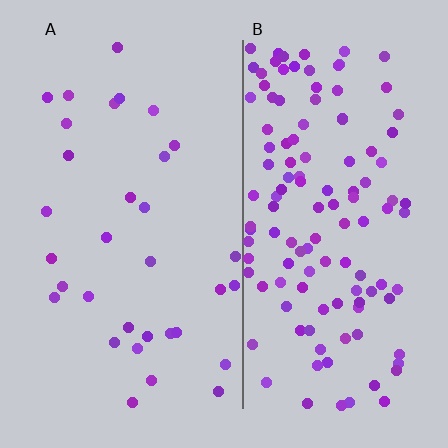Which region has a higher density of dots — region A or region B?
B (the right).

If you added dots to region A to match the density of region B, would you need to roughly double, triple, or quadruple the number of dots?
Approximately quadruple.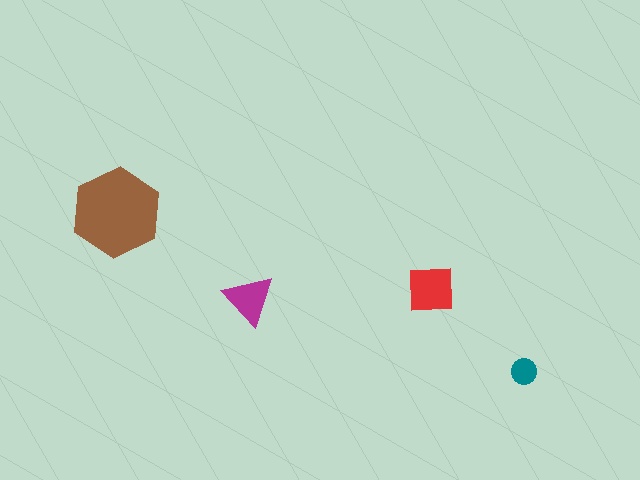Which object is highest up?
The brown hexagon is topmost.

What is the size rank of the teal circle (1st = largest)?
4th.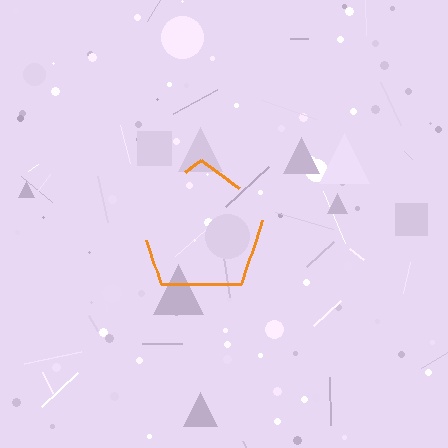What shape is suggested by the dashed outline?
The dashed outline suggests a pentagon.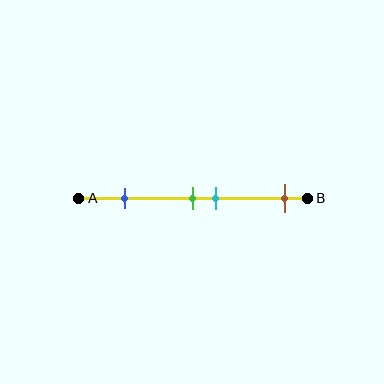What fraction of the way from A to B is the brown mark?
The brown mark is approximately 90% (0.9) of the way from A to B.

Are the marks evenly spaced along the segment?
No, the marks are not evenly spaced.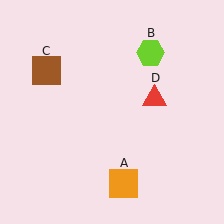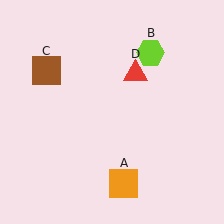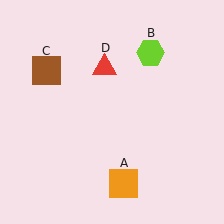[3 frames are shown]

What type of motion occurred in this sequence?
The red triangle (object D) rotated counterclockwise around the center of the scene.